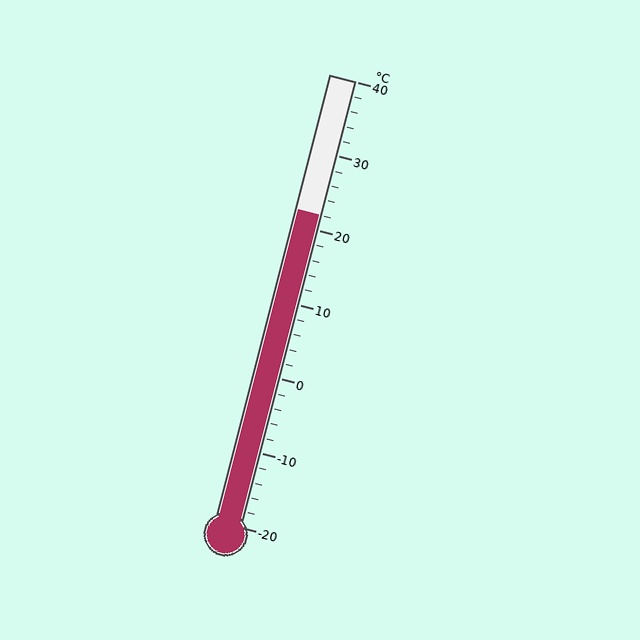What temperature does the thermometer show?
The thermometer shows approximately 22°C.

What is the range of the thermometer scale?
The thermometer scale ranges from -20°C to 40°C.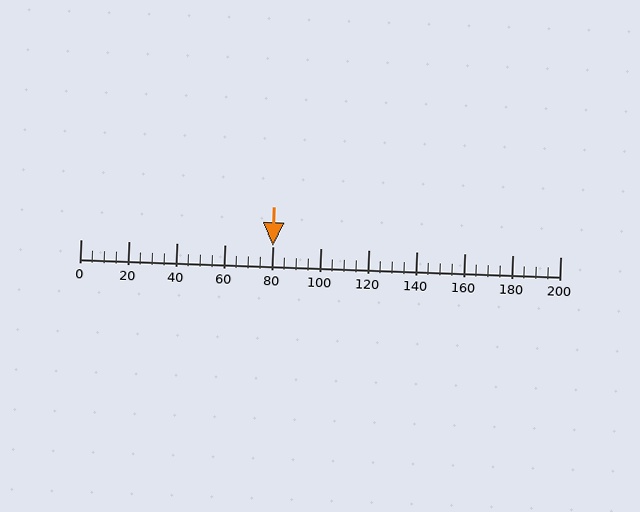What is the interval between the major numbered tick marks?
The major tick marks are spaced 20 units apart.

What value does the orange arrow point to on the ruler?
The orange arrow points to approximately 80.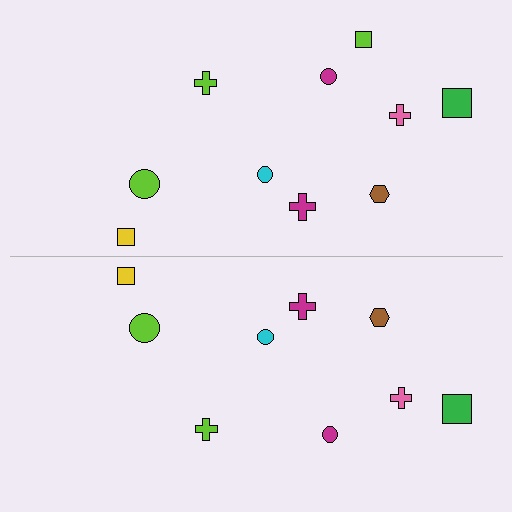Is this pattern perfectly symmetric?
No, the pattern is not perfectly symmetric. A lime square is missing from the bottom side.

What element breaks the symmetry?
A lime square is missing from the bottom side.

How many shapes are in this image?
There are 19 shapes in this image.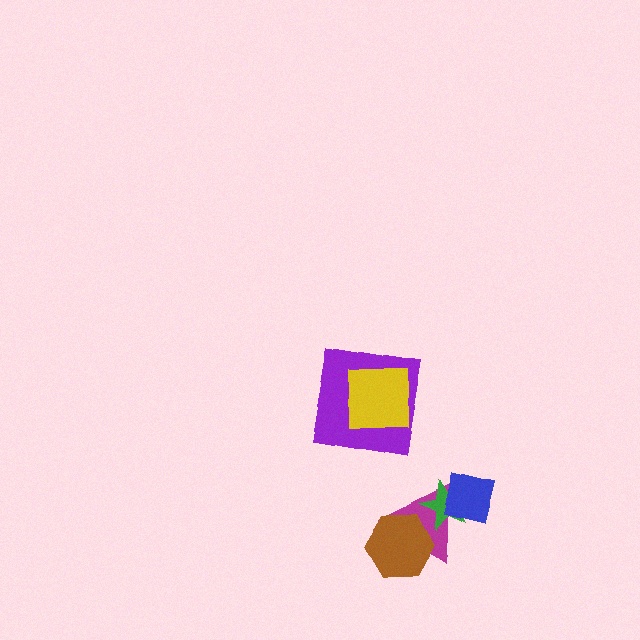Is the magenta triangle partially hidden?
Yes, it is partially covered by another shape.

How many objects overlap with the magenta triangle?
3 objects overlap with the magenta triangle.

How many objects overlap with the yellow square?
1 object overlaps with the yellow square.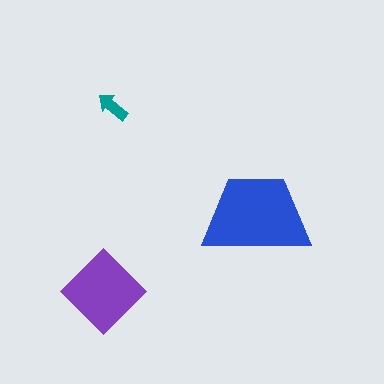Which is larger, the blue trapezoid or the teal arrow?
The blue trapezoid.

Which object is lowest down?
The purple diamond is bottommost.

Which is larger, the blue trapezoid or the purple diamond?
The blue trapezoid.